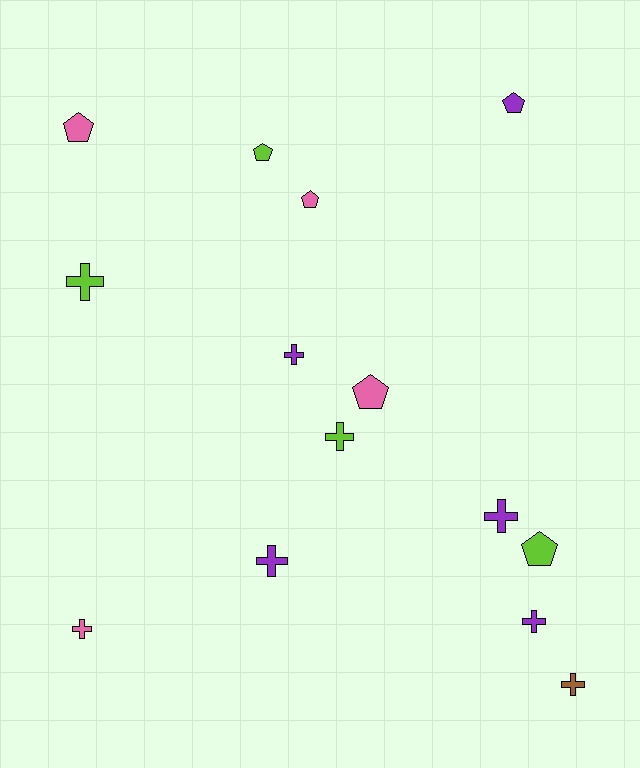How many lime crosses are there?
There are 2 lime crosses.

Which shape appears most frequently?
Cross, with 8 objects.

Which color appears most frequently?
Purple, with 5 objects.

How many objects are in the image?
There are 14 objects.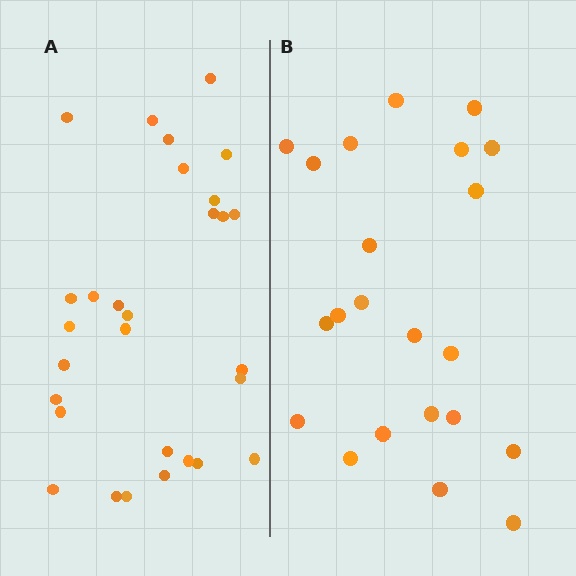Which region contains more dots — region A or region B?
Region A (the left region) has more dots.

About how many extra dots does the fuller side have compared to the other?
Region A has roughly 8 or so more dots than region B.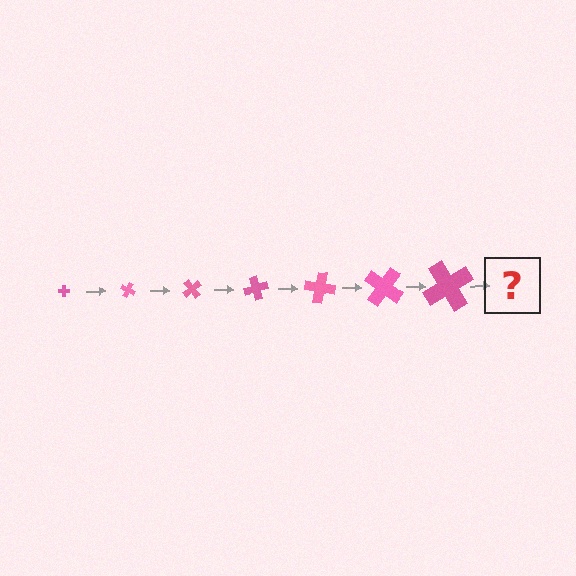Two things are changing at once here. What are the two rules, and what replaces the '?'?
The two rules are that the cross grows larger each step and it rotates 25 degrees each step. The '?' should be a cross, larger than the previous one and rotated 175 degrees from the start.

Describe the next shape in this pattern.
It should be a cross, larger than the previous one and rotated 175 degrees from the start.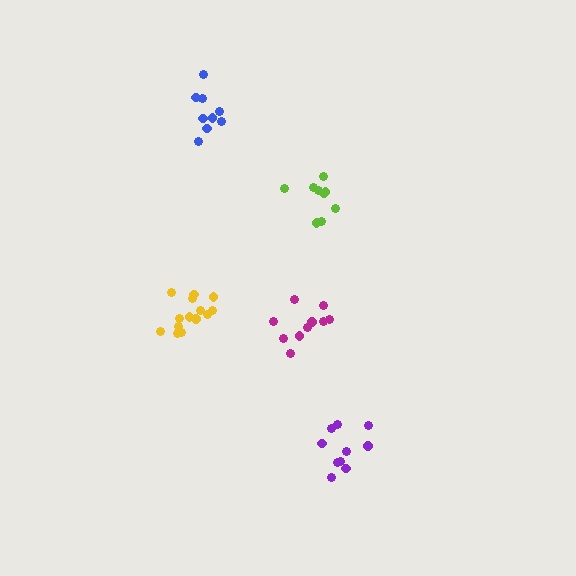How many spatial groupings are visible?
There are 5 spatial groupings.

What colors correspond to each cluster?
The clusters are colored: magenta, lime, blue, yellow, purple.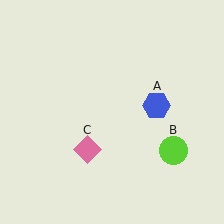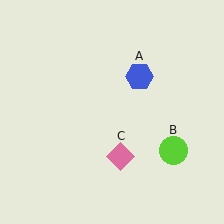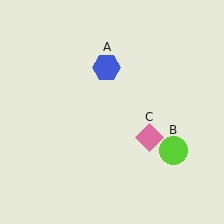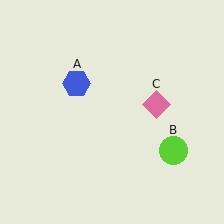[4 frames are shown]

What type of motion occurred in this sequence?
The blue hexagon (object A), pink diamond (object C) rotated counterclockwise around the center of the scene.